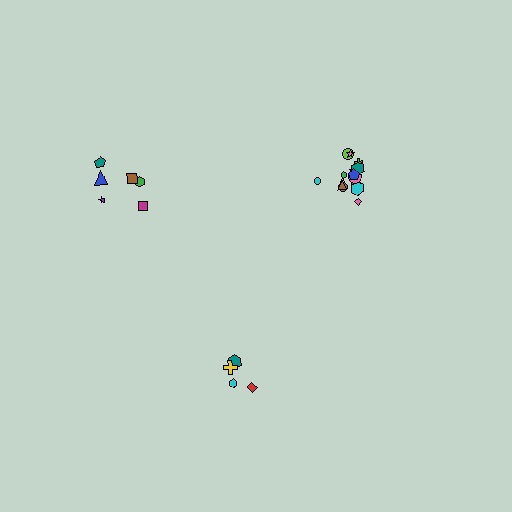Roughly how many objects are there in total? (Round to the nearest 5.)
Roughly 25 objects in total.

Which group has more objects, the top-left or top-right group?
The top-right group.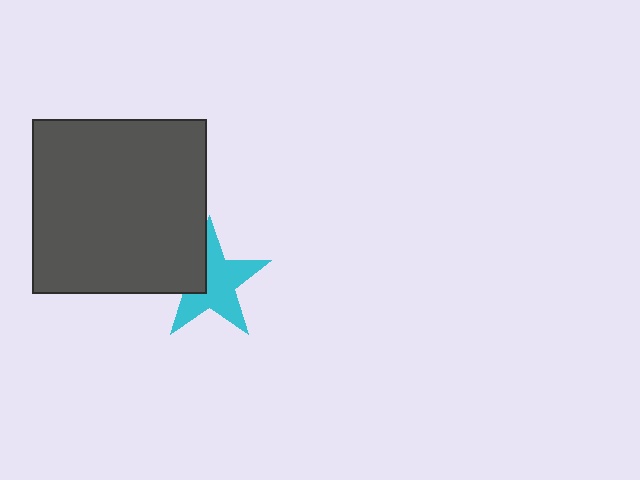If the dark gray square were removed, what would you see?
You would see the complete cyan star.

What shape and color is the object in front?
The object in front is a dark gray square.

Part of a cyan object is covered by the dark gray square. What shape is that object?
It is a star.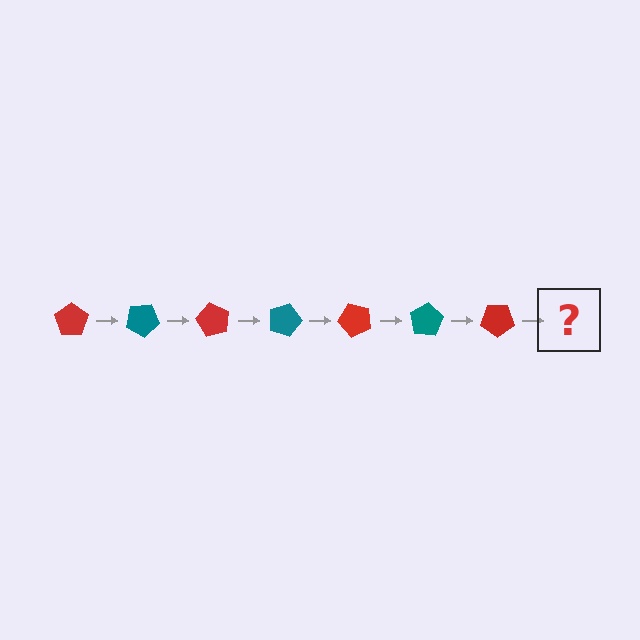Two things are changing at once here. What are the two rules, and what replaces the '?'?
The two rules are that it rotates 30 degrees each step and the color cycles through red and teal. The '?' should be a teal pentagon, rotated 210 degrees from the start.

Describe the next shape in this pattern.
It should be a teal pentagon, rotated 210 degrees from the start.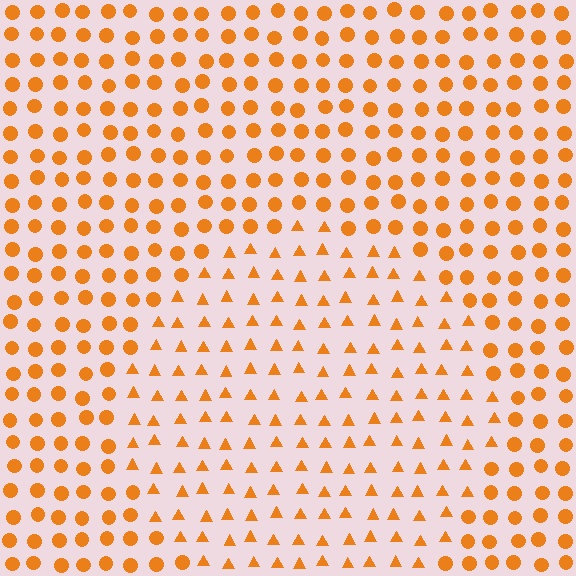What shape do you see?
I see a circle.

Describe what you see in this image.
The image is filled with small orange elements arranged in a uniform grid. A circle-shaped region contains triangles, while the surrounding area contains circles. The boundary is defined purely by the change in element shape.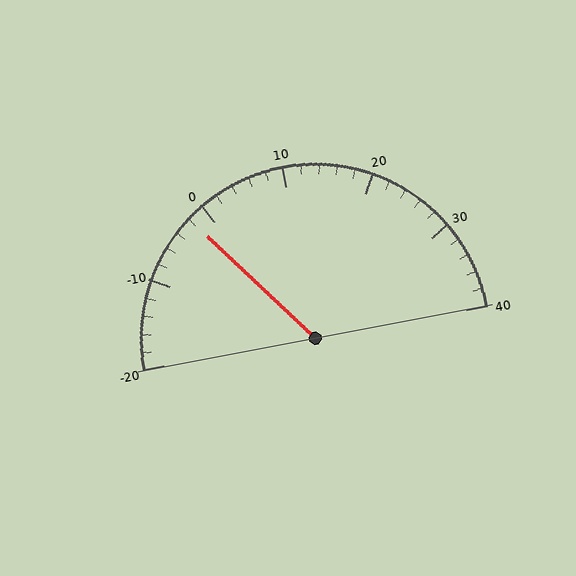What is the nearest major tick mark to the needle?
The nearest major tick mark is 0.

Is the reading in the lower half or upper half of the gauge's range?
The reading is in the lower half of the range (-20 to 40).